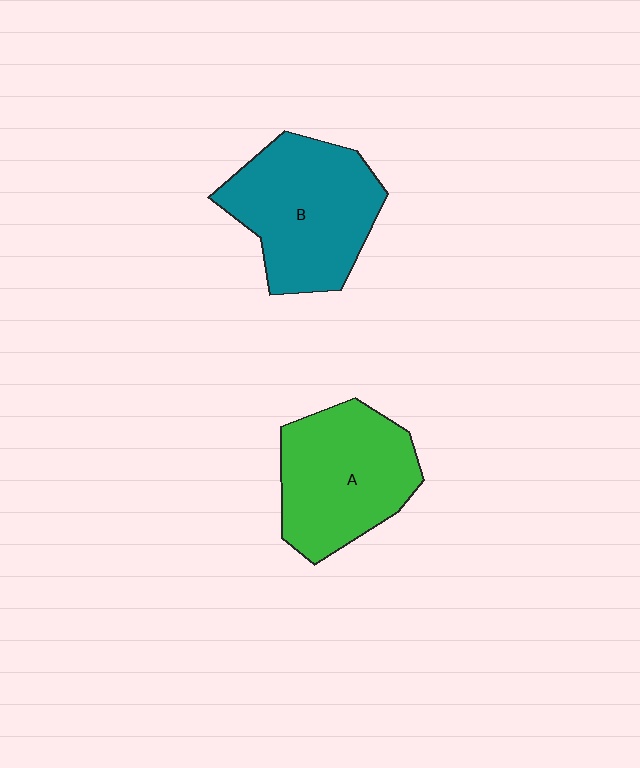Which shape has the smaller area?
Shape A (green).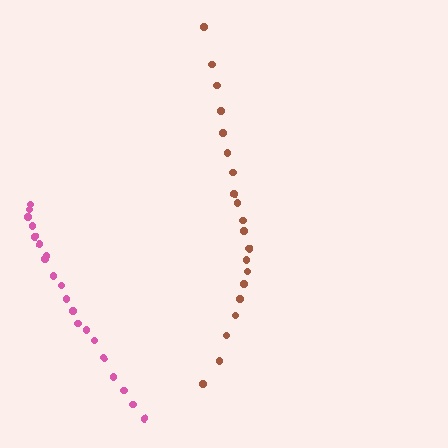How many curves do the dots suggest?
There are 2 distinct paths.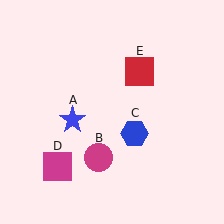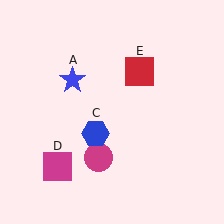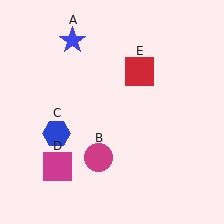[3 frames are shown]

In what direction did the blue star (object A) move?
The blue star (object A) moved up.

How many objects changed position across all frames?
2 objects changed position: blue star (object A), blue hexagon (object C).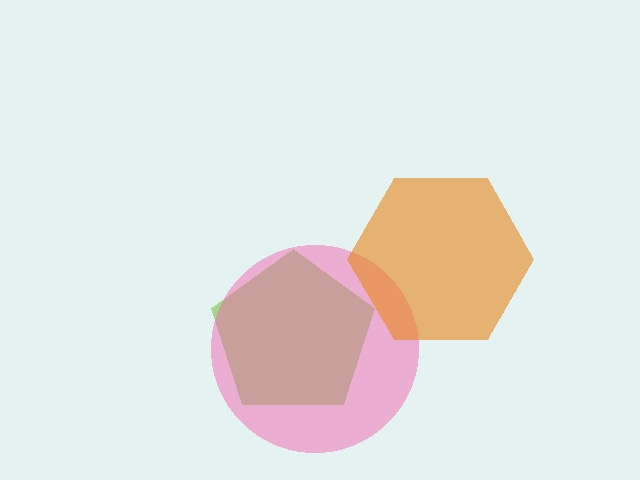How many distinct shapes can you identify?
There are 3 distinct shapes: a lime pentagon, a pink circle, an orange hexagon.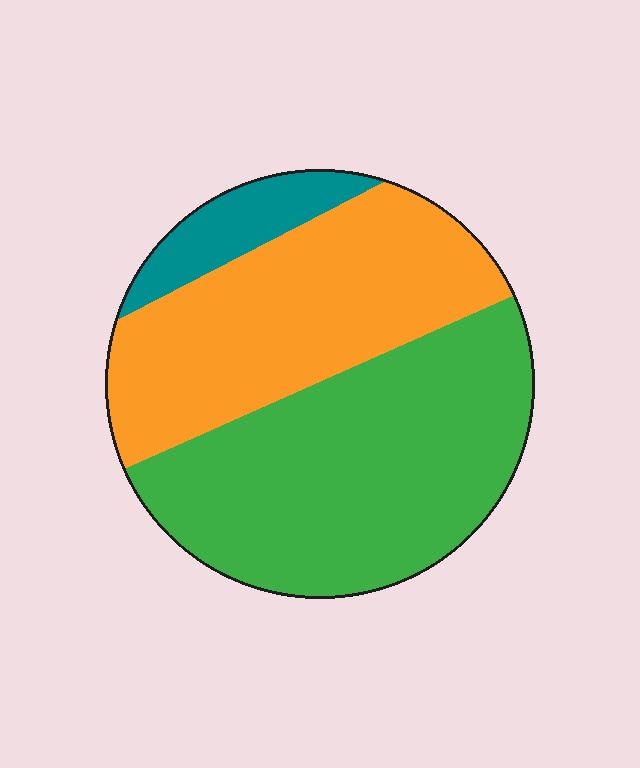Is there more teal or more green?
Green.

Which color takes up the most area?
Green, at roughly 50%.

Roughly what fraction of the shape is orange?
Orange covers 40% of the shape.